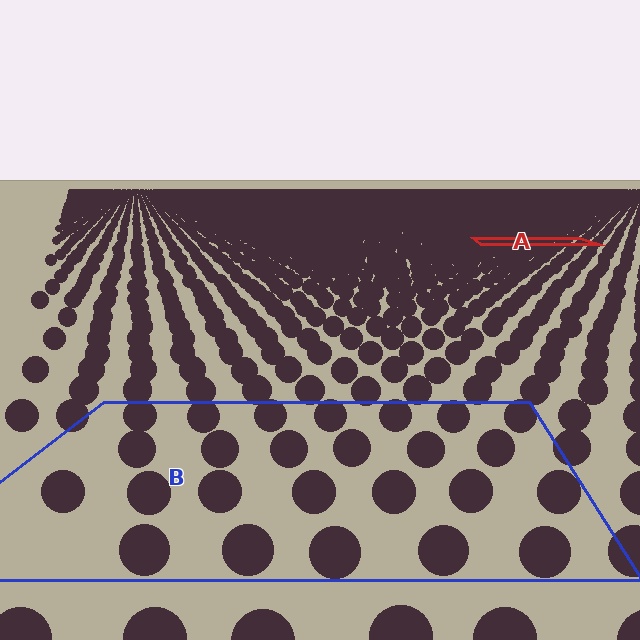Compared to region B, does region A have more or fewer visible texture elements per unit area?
Region A has more texture elements per unit area — they are packed more densely because it is farther away.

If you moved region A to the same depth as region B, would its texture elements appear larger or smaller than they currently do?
They would appear larger. At a closer depth, the same texture elements are projected at a bigger on-screen size.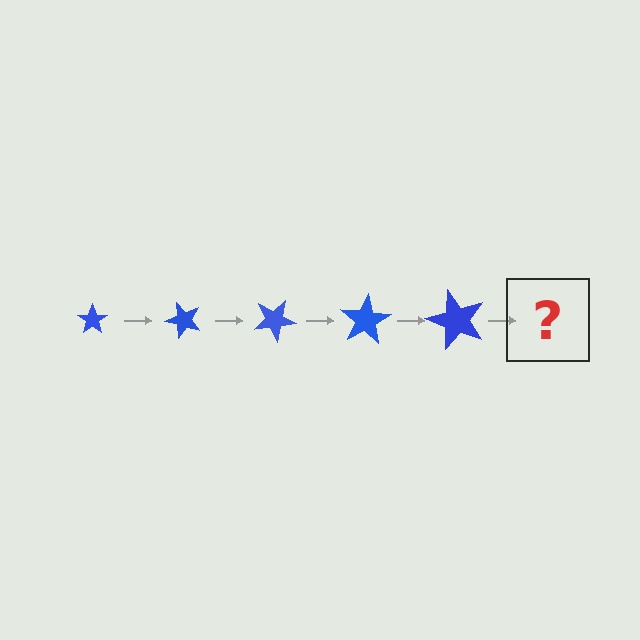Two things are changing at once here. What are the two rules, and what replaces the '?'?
The two rules are that the star grows larger each step and it rotates 50 degrees each step. The '?' should be a star, larger than the previous one and rotated 250 degrees from the start.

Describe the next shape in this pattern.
It should be a star, larger than the previous one and rotated 250 degrees from the start.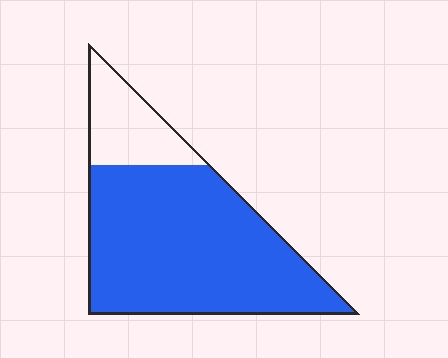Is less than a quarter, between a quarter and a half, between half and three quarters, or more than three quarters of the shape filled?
More than three quarters.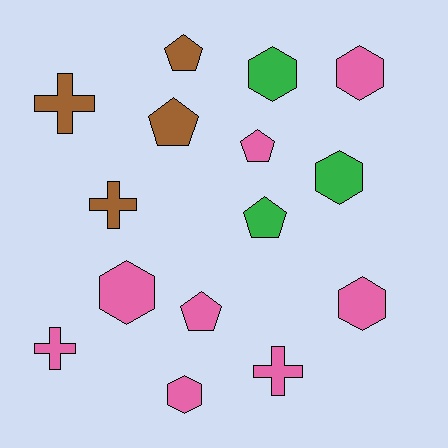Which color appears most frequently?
Pink, with 8 objects.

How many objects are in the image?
There are 15 objects.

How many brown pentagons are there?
There are 2 brown pentagons.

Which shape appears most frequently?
Hexagon, with 6 objects.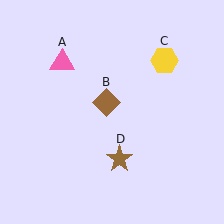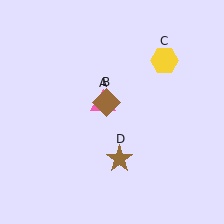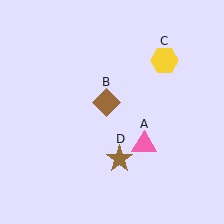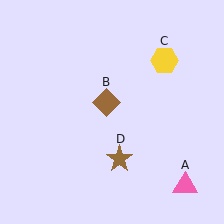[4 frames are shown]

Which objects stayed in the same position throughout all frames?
Brown diamond (object B) and yellow hexagon (object C) and brown star (object D) remained stationary.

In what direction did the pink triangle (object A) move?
The pink triangle (object A) moved down and to the right.